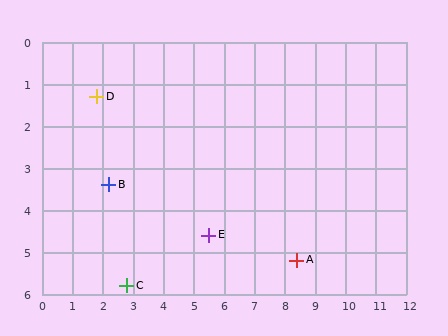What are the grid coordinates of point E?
Point E is at approximately (5.5, 4.6).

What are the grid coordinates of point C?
Point C is at approximately (2.8, 5.8).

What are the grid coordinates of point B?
Point B is at approximately (2.2, 3.4).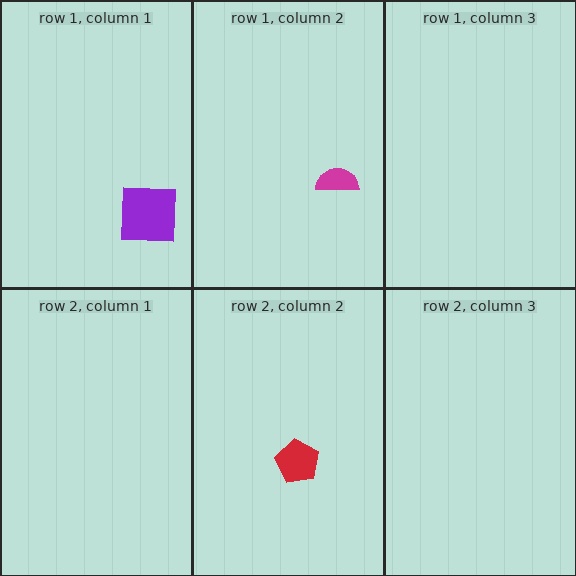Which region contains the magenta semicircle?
The row 1, column 2 region.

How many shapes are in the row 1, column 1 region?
1.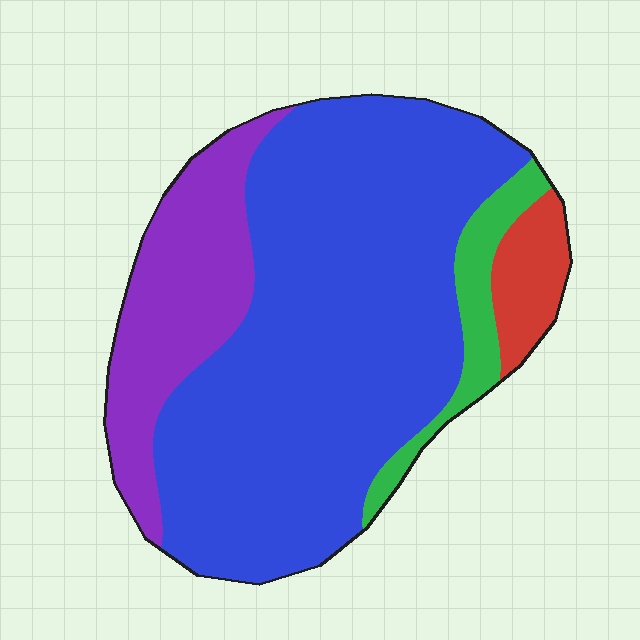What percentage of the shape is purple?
Purple takes up less than a quarter of the shape.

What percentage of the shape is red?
Red covers roughly 5% of the shape.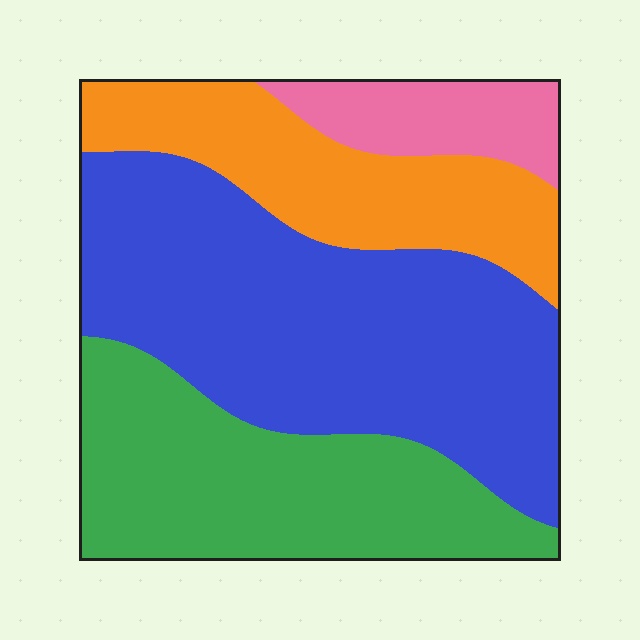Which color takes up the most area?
Blue, at roughly 45%.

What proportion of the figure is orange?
Orange takes up about one fifth (1/5) of the figure.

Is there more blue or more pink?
Blue.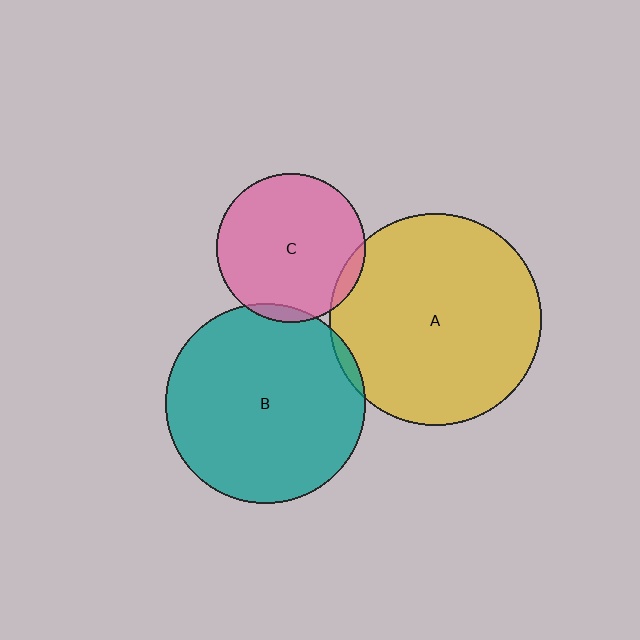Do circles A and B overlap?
Yes.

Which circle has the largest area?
Circle A (yellow).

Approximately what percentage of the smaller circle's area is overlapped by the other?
Approximately 5%.